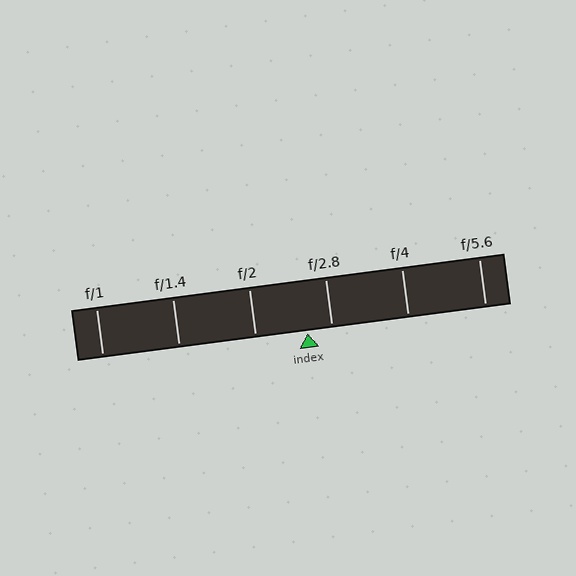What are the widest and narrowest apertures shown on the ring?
The widest aperture shown is f/1 and the narrowest is f/5.6.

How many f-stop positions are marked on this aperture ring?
There are 6 f-stop positions marked.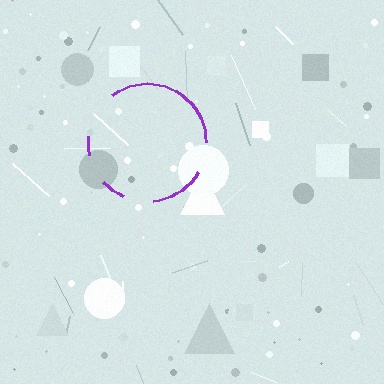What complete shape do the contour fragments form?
The contour fragments form a circle.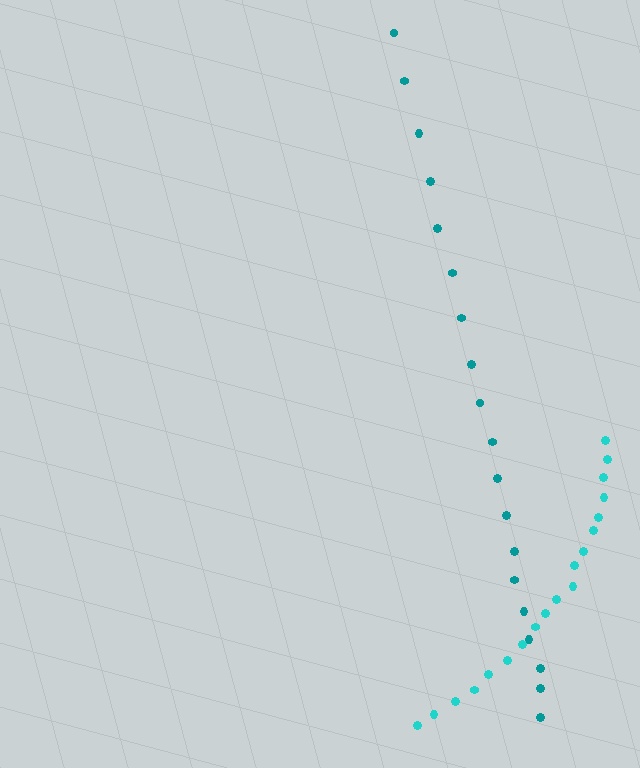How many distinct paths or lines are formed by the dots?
There are 2 distinct paths.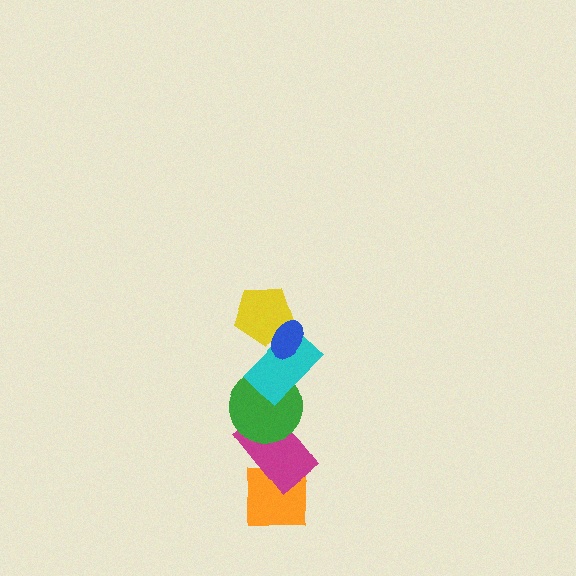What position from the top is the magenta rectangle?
The magenta rectangle is 5th from the top.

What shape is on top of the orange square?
The magenta rectangle is on top of the orange square.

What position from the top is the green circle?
The green circle is 4th from the top.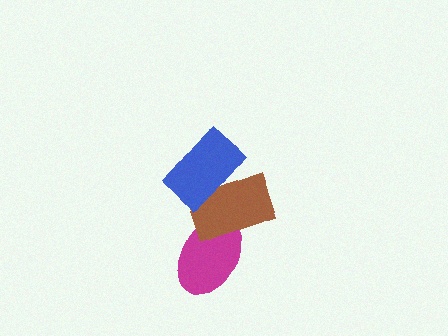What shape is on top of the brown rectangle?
The blue rectangle is on top of the brown rectangle.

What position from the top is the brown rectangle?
The brown rectangle is 2nd from the top.